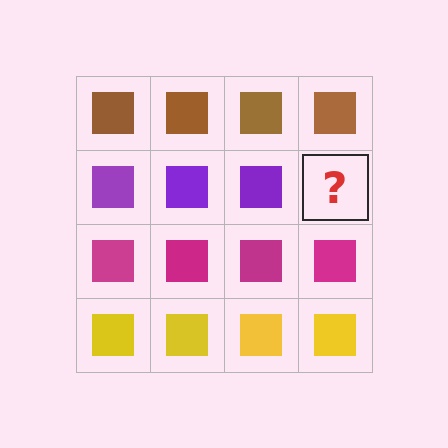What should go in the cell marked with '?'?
The missing cell should contain a purple square.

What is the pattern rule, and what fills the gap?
The rule is that each row has a consistent color. The gap should be filled with a purple square.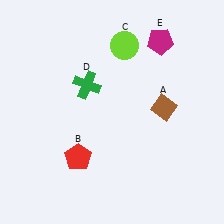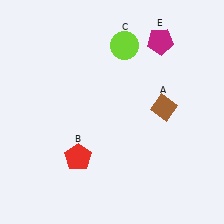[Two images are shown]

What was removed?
The green cross (D) was removed in Image 2.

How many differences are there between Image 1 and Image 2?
There is 1 difference between the two images.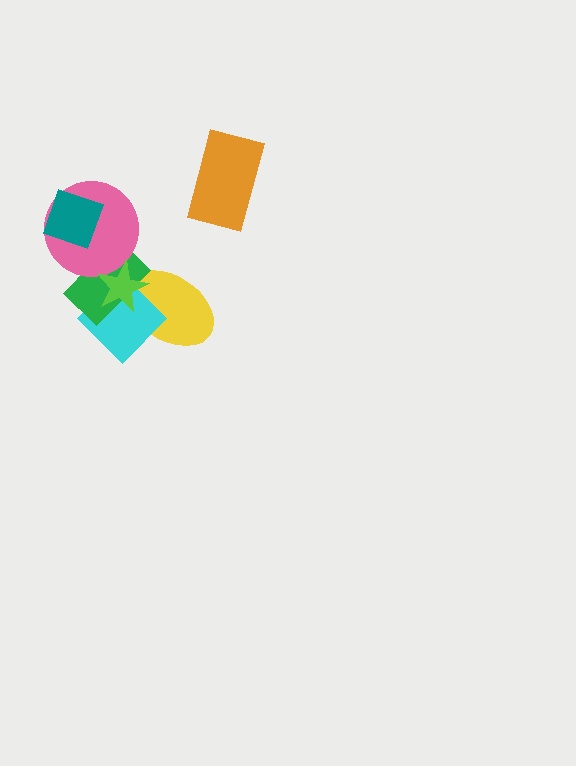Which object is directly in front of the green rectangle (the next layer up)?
The pink circle is directly in front of the green rectangle.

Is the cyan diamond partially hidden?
Yes, it is partially covered by another shape.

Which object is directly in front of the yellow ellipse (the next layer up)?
The cyan diamond is directly in front of the yellow ellipse.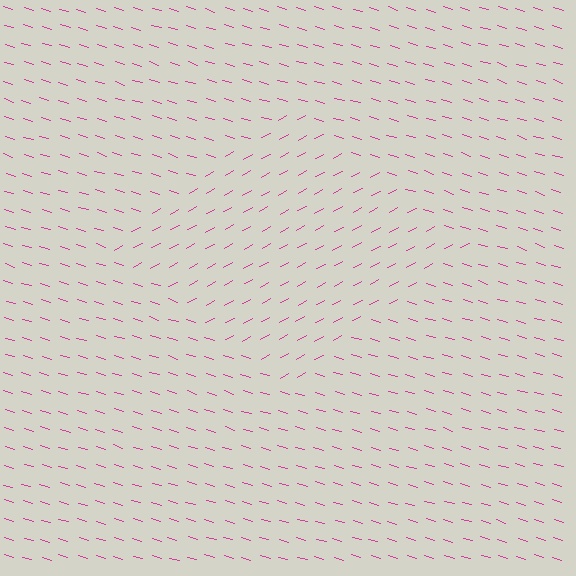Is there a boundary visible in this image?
Yes, there is a texture boundary formed by a change in line orientation.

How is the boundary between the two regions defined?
The boundary is defined purely by a change in line orientation (approximately 45 degrees difference). All lines are the same color and thickness.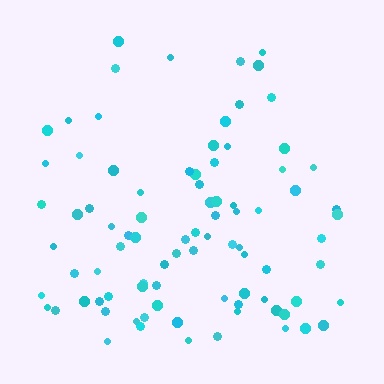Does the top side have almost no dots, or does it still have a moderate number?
Still a moderate number, just noticeably fewer than the bottom.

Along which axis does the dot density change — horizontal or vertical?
Vertical.